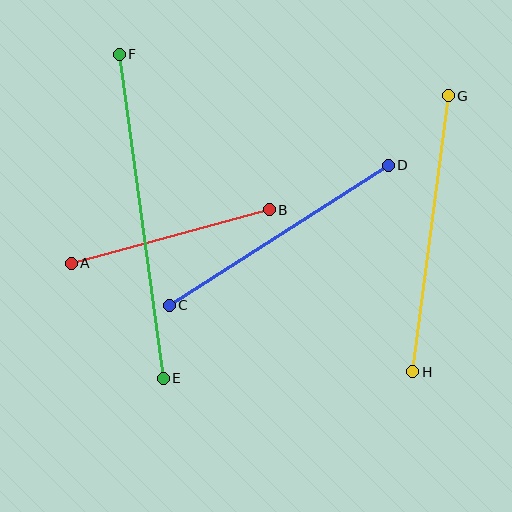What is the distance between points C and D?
The distance is approximately 260 pixels.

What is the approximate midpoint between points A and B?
The midpoint is at approximately (170, 237) pixels.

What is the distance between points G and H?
The distance is approximately 278 pixels.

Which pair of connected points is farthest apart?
Points E and F are farthest apart.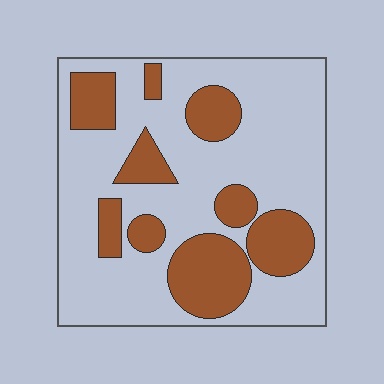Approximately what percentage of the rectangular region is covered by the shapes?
Approximately 30%.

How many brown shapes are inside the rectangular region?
9.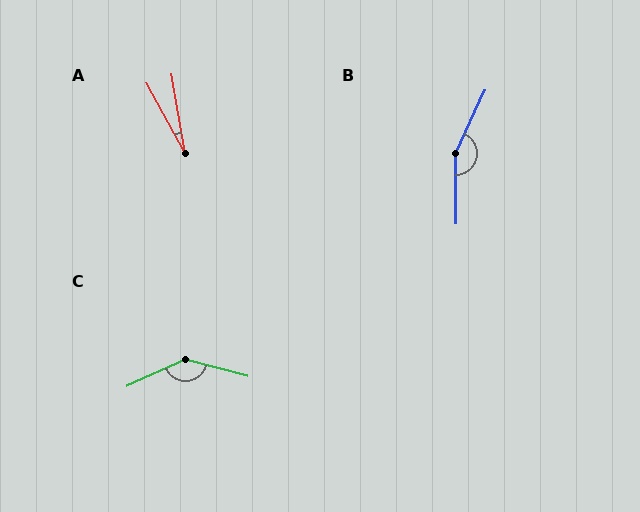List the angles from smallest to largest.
A (18°), C (141°), B (155°).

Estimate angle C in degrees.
Approximately 141 degrees.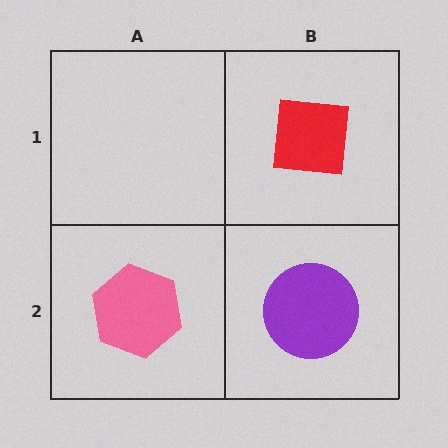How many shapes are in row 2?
2 shapes.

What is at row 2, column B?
A purple circle.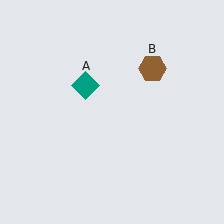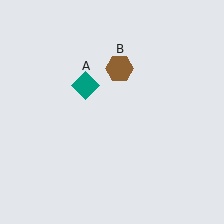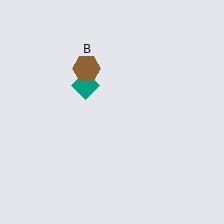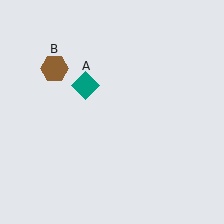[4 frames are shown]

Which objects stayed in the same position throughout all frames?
Teal diamond (object A) remained stationary.